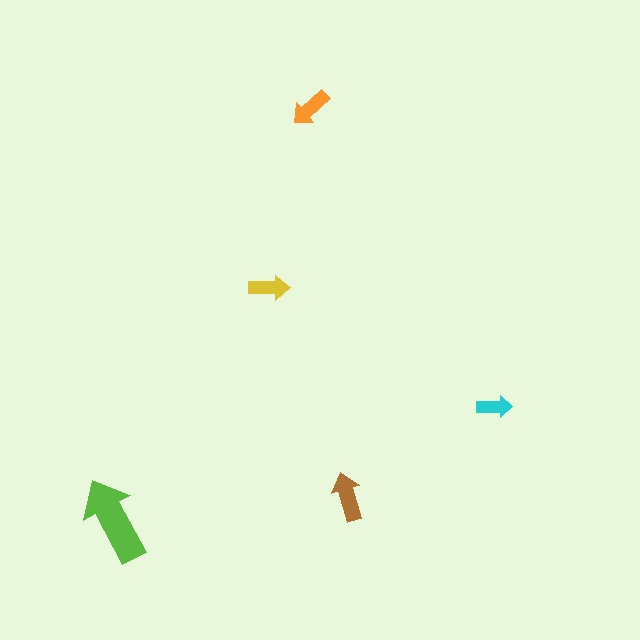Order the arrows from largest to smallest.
the lime one, the brown one, the orange one, the yellow one, the cyan one.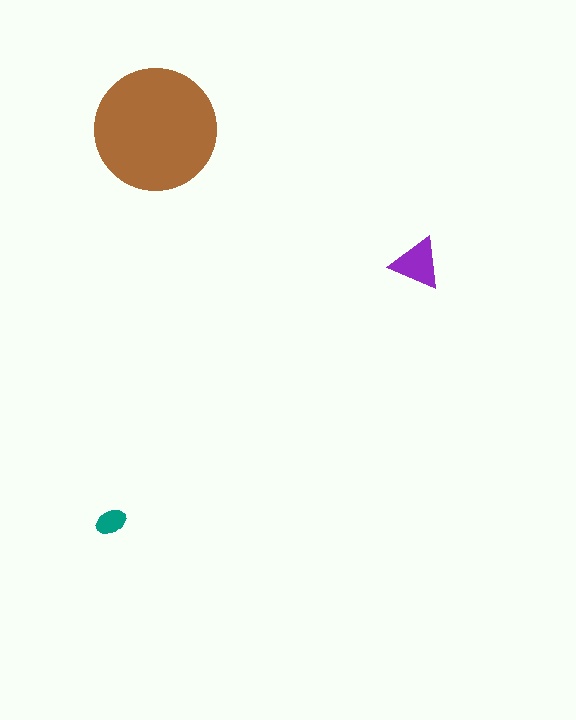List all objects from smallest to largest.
The teal ellipse, the purple triangle, the brown circle.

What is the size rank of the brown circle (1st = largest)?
1st.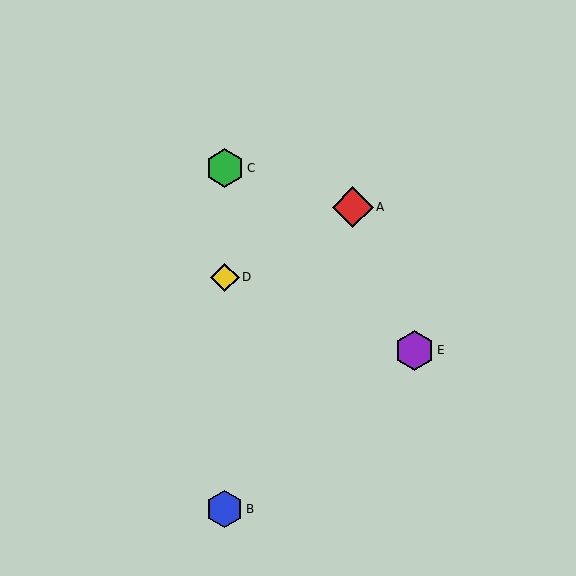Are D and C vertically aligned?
Yes, both are at x≈225.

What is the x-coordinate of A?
Object A is at x≈353.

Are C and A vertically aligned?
No, C is at x≈225 and A is at x≈353.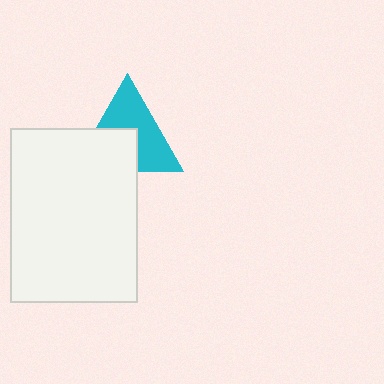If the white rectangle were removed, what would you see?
You would see the complete cyan triangle.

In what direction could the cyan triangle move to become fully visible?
The cyan triangle could move up. That would shift it out from behind the white rectangle entirely.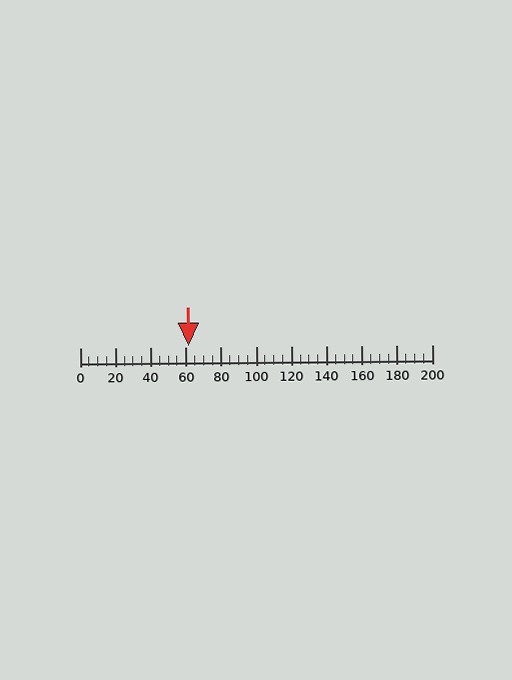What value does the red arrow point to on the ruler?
The red arrow points to approximately 62.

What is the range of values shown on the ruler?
The ruler shows values from 0 to 200.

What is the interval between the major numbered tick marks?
The major tick marks are spaced 20 units apart.